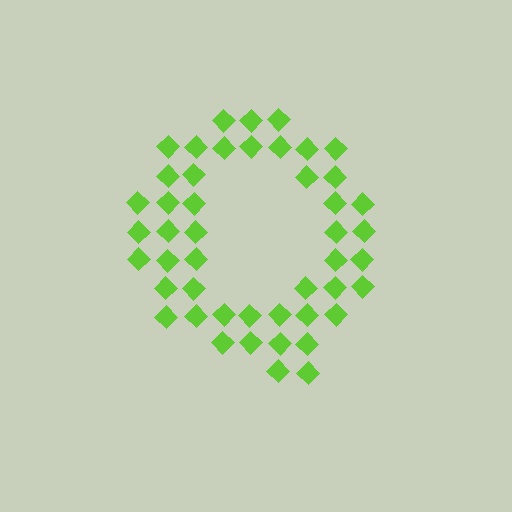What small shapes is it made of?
It is made of small diamonds.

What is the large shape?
The large shape is the letter Q.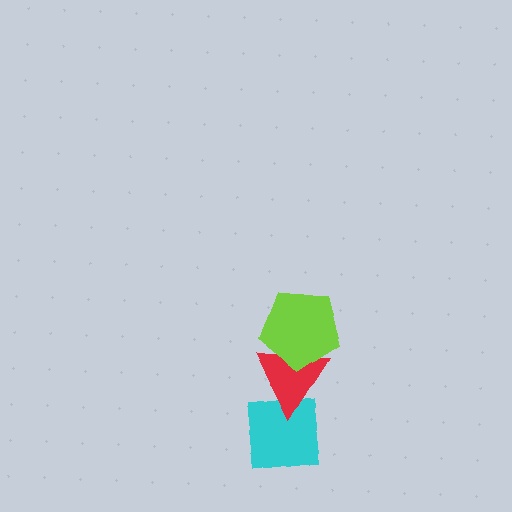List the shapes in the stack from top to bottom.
From top to bottom: the lime pentagon, the red triangle, the cyan square.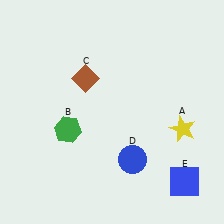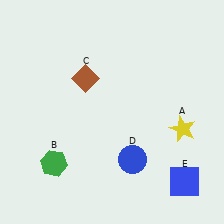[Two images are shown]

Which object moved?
The green hexagon (B) moved down.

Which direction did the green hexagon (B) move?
The green hexagon (B) moved down.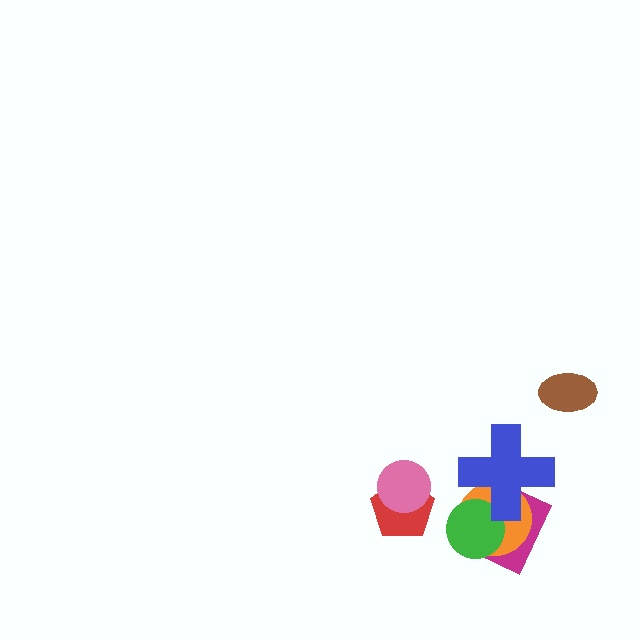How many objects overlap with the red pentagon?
1 object overlaps with the red pentagon.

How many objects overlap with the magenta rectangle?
3 objects overlap with the magenta rectangle.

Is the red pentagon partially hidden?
Yes, it is partially covered by another shape.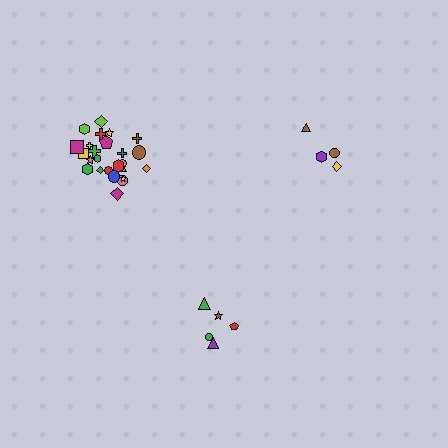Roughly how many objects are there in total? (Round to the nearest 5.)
Roughly 35 objects in total.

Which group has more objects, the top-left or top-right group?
The top-left group.